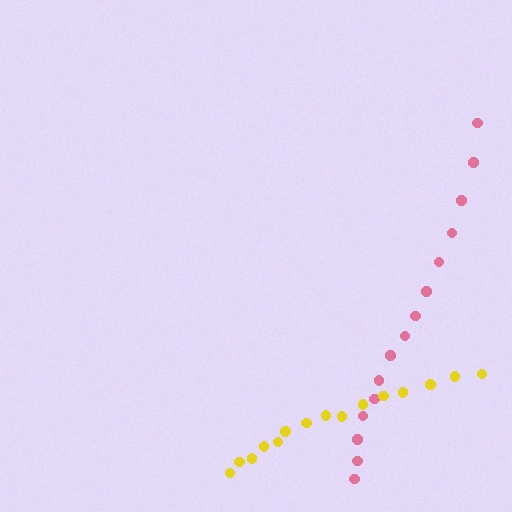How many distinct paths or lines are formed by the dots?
There are 2 distinct paths.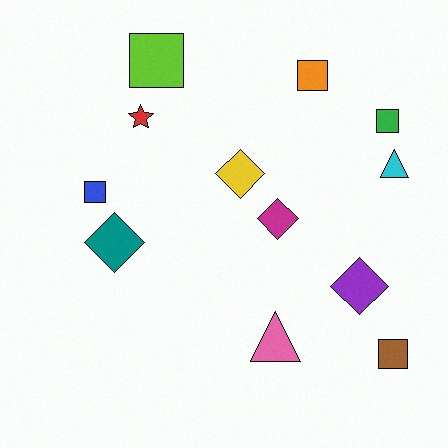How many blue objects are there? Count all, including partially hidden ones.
There is 1 blue object.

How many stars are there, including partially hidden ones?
There is 1 star.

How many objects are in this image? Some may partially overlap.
There are 12 objects.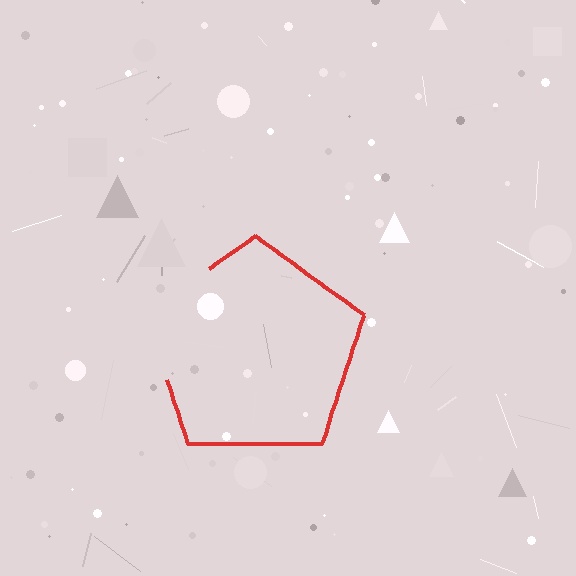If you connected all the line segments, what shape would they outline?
They would outline a pentagon.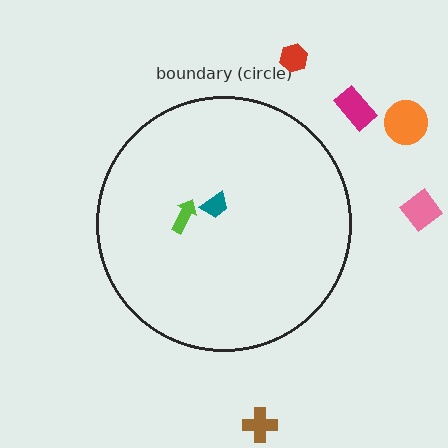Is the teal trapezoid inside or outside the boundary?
Inside.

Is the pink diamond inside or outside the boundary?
Outside.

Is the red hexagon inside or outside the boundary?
Outside.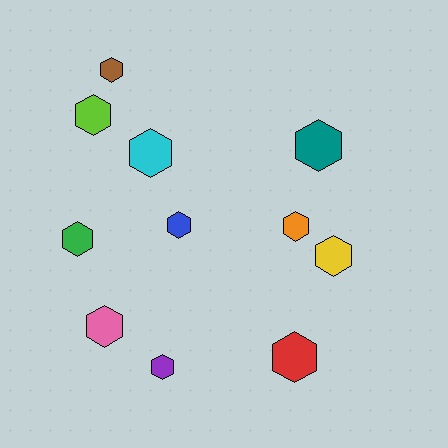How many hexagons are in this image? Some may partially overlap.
There are 11 hexagons.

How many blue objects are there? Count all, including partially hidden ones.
There is 1 blue object.